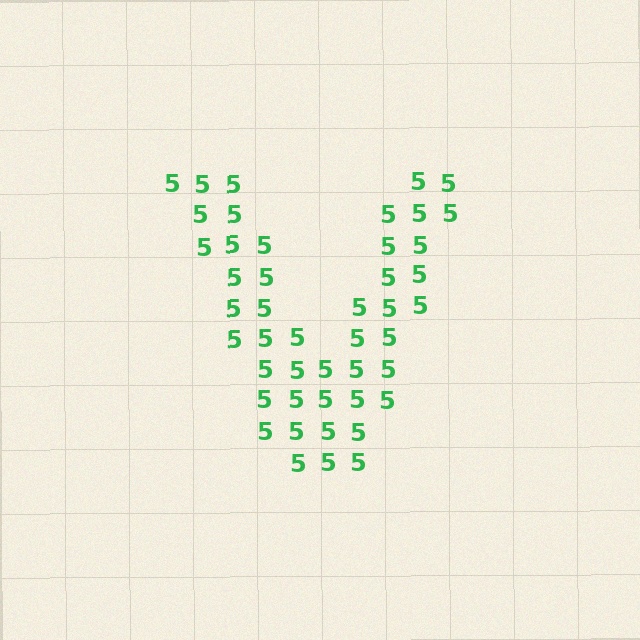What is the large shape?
The large shape is the letter V.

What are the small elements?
The small elements are digit 5's.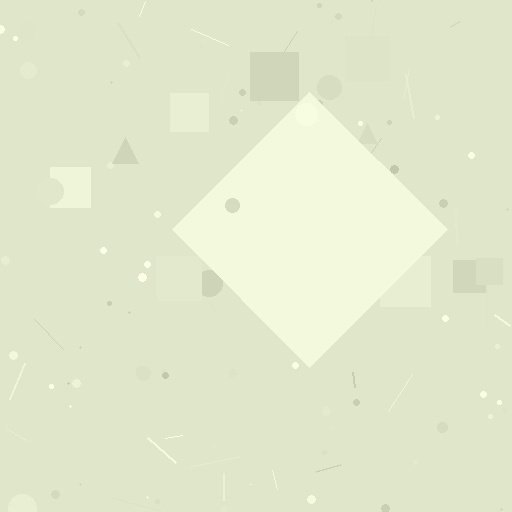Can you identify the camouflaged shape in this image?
The camouflaged shape is a diamond.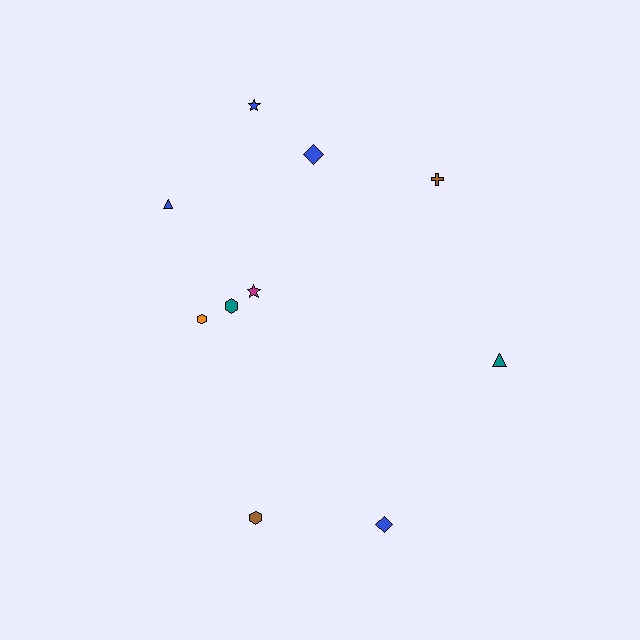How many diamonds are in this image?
There are 2 diamonds.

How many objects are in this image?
There are 10 objects.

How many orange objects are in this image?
There is 1 orange object.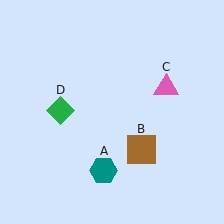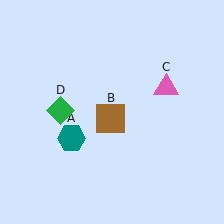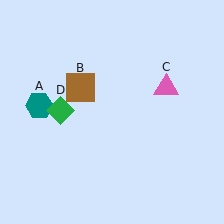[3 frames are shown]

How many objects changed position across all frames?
2 objects changed position: teal hexagon (object A), brown square (object B).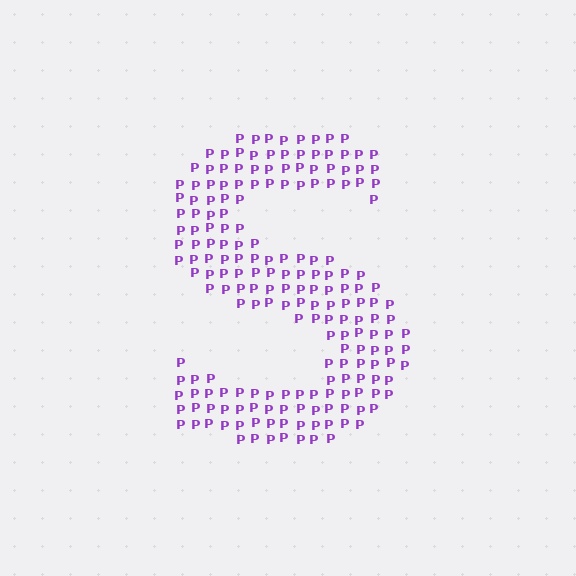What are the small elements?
The small elements are letter P's.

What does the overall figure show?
The overall figure shows the letter S.